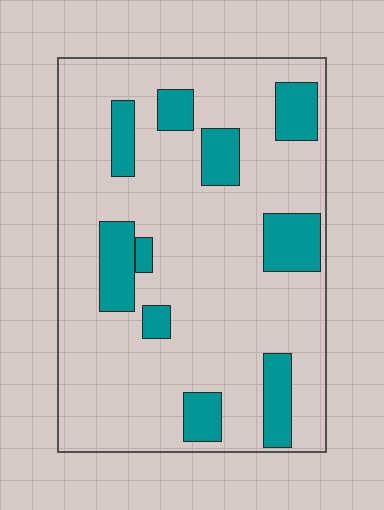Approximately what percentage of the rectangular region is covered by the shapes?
Approximately 20%.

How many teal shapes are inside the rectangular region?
10.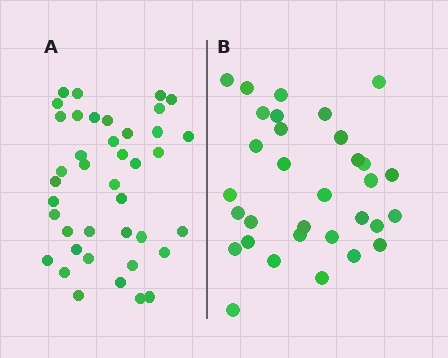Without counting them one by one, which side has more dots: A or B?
Region A (the left region) has more dots.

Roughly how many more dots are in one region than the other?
Region A has roughly 8 or so more dots than region B.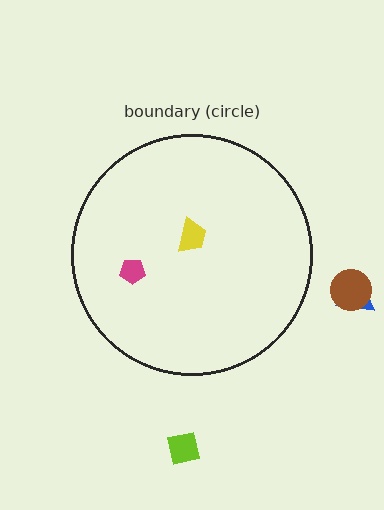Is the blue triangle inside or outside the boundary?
Outside.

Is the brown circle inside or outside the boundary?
Outside.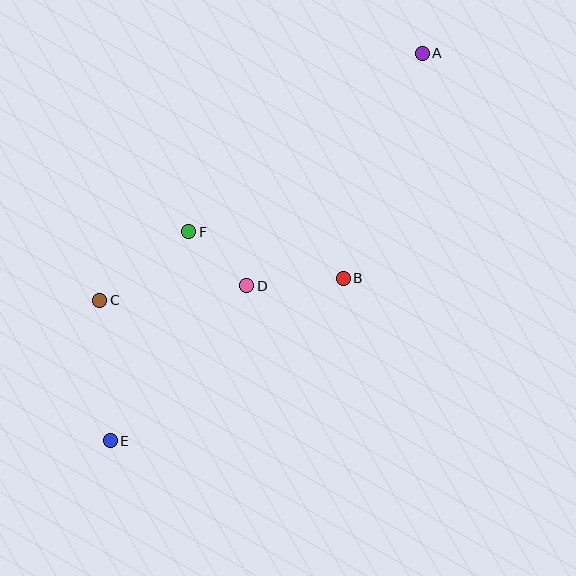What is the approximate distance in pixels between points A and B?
The distance between A and B is approximately 238 pixels.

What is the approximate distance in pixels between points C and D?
The distance between C and D is approximately 147 pixels.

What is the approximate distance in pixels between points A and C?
The distance between A and C is approximately 406 pixels.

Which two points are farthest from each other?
Points A and E are farthest from each other.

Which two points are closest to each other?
Points D and F are closest to each other.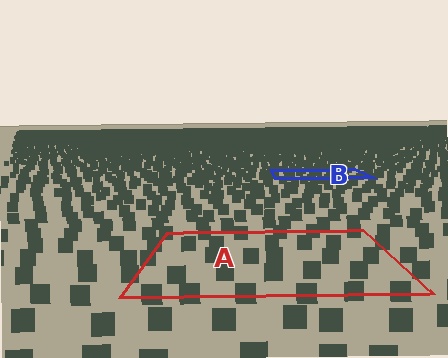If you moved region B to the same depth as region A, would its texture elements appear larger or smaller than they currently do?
They would appear larger. At a closer depth, the same texture elements are projected at a bigger on-screen size.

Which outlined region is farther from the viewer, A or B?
Region B is farther from the viewer — the texture elements inside it appear smaller and more densely packed.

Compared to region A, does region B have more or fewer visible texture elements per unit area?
Region B has more texture elements per unit area — they are packed more densely because it is farther away.